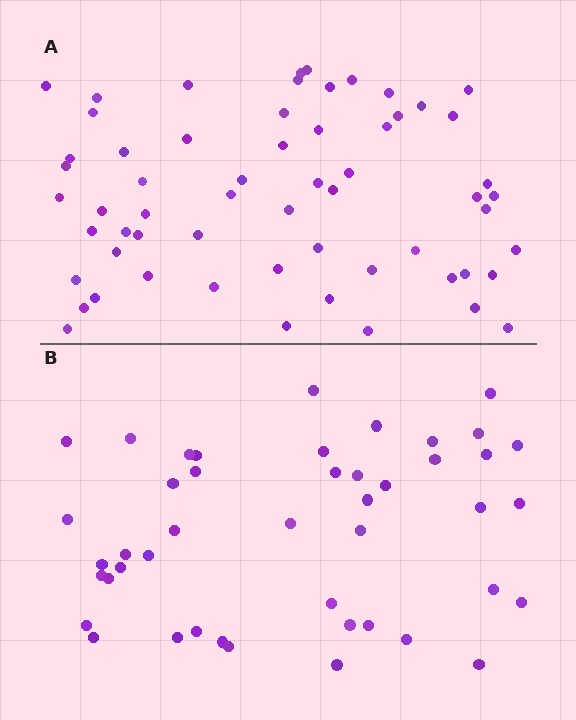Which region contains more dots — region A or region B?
Region A (the top region) has more dots.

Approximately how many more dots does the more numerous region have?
Region A has approximately 15 more dots than region B.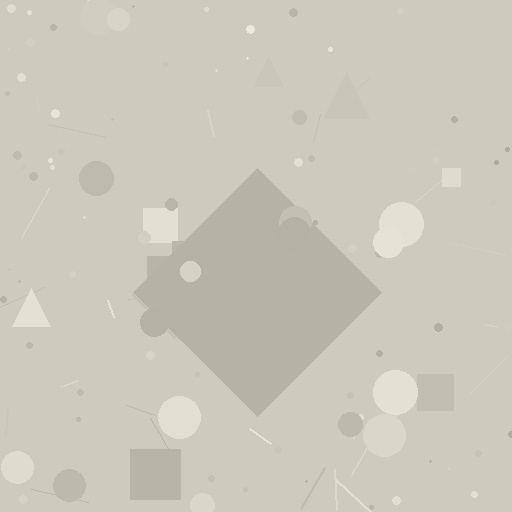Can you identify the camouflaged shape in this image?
The camouflaged shape is a diamond.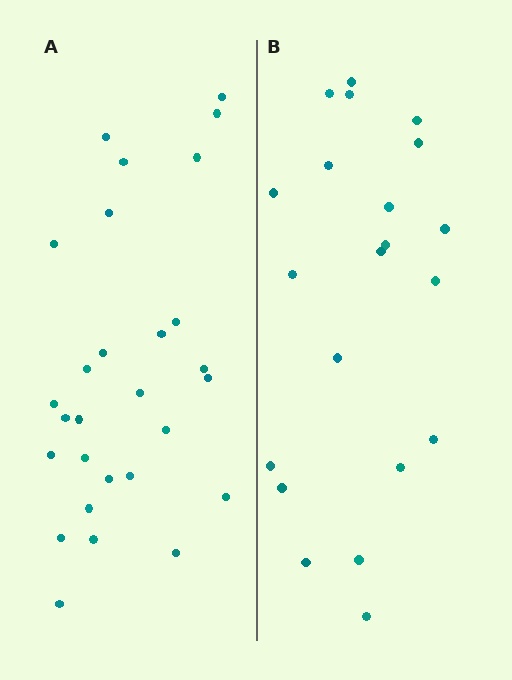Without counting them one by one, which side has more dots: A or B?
Region A (the left region) has more dots.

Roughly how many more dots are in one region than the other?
Region A has roughly 8 or so more dots than region B.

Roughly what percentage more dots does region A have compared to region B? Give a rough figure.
About 35% more.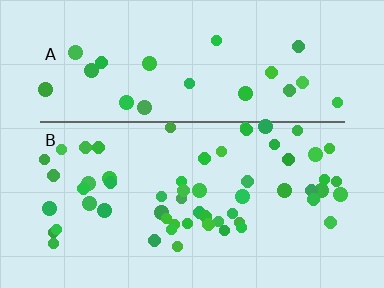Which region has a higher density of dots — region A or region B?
B (the bottom).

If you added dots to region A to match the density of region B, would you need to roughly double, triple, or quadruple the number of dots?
Approximately double.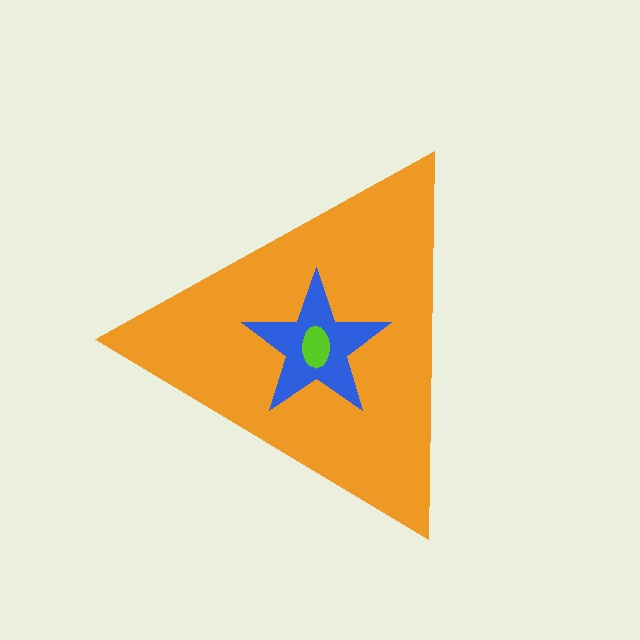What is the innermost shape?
The lime ellipse.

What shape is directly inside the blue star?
The lime ellipse.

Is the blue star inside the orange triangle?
Yes.